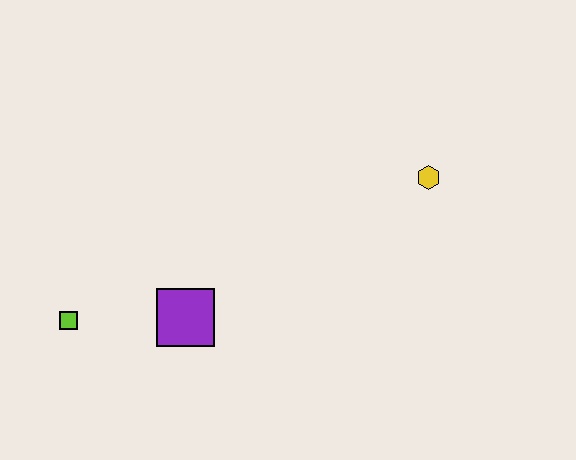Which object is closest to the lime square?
The purple square is closest to the lime square.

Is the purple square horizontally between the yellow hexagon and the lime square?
Yes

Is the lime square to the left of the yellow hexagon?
Yes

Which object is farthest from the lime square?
The yellow hexagon is farthest from the lime square.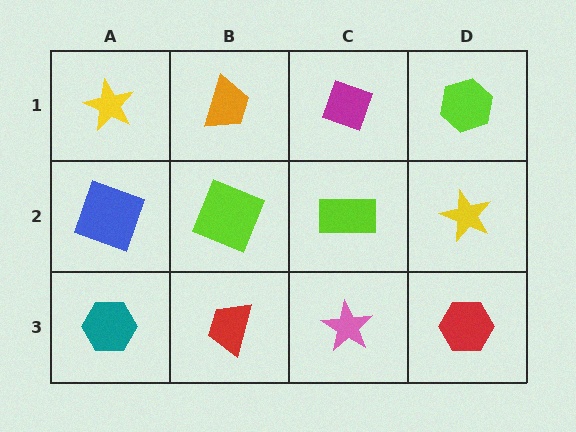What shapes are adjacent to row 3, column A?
A blue square (row 2, column A), a red trapezoid (row 3, column B).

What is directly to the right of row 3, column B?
A pink star.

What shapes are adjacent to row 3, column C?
A lime rectangle (row 2, column C), a red trapezoid (row 3, column B), a red hexagon (row 3, column D).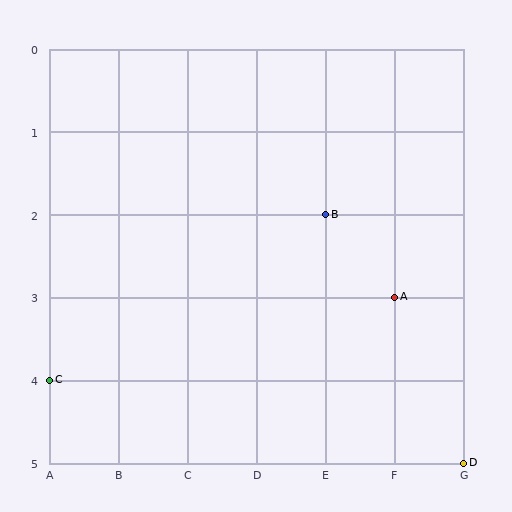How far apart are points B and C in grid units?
Points B and C are 4 columns and 2 rows apart (about 4.5 grid units diagonally).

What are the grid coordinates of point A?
Point A is at grid coordinates (F, 3).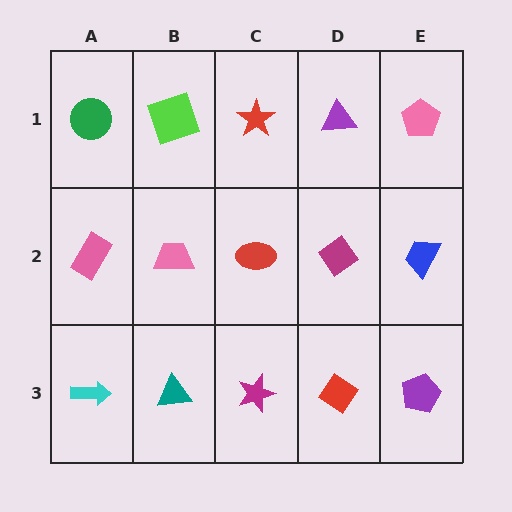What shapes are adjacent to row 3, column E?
A blue trapezoid (row 2, column E), a red diamond (row 3, column D).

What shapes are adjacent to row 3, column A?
A pink rectangle (row 2, column A), a teal triangle (row 3, column B).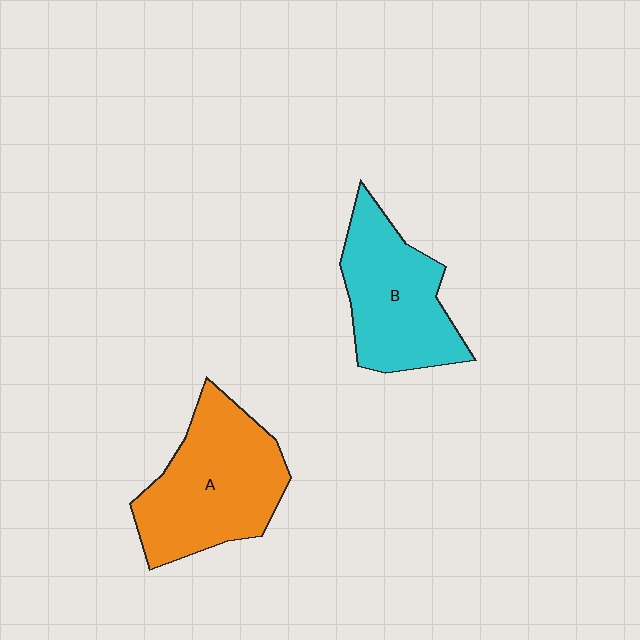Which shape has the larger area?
Shape A (orange).